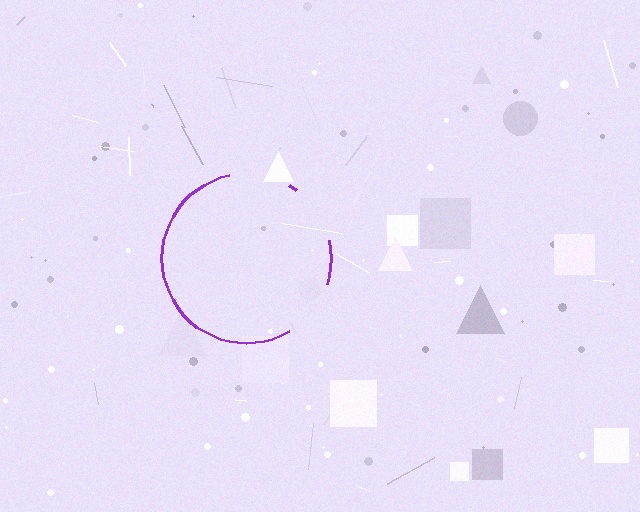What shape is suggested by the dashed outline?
The dashed outline suggests a circle.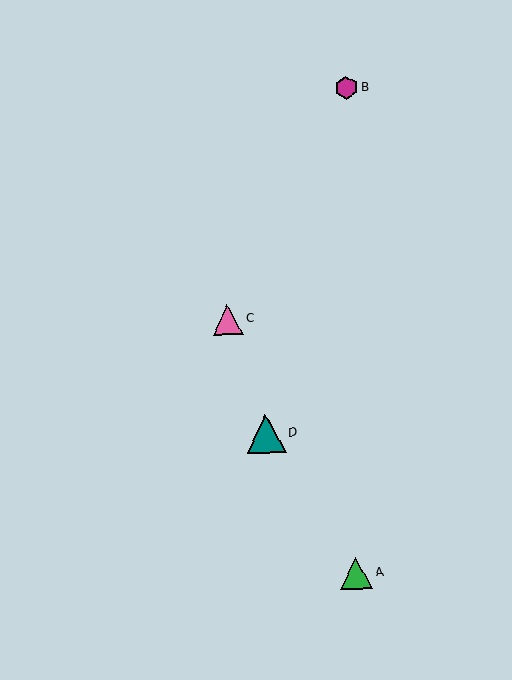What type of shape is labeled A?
Shape A is a green triangle.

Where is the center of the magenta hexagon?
The center of the magenta hexagon is at (347, 88).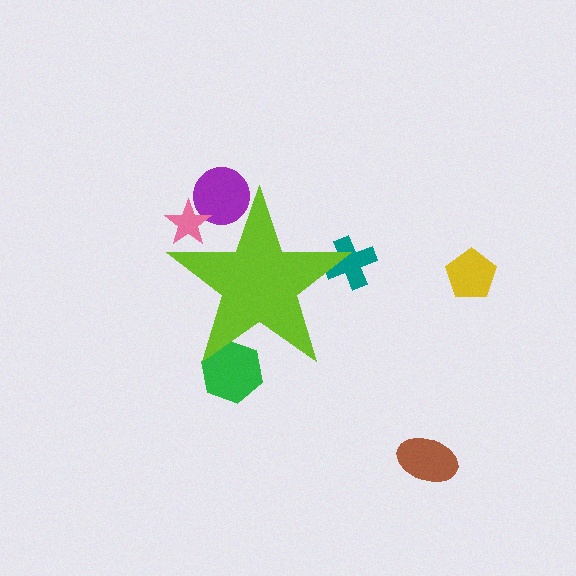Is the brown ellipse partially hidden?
No, the brown ellipse is fully visible.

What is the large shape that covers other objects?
A lime star.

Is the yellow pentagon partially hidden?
No, the yellow pentagon is fully visible.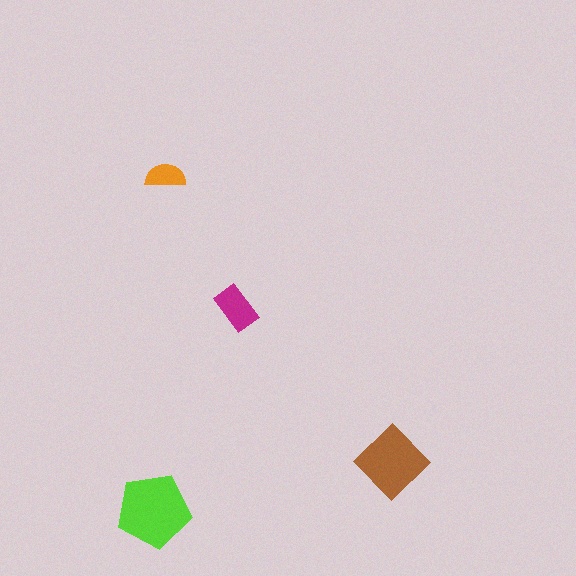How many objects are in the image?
There are 4 objects in the image.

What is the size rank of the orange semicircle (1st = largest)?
4th.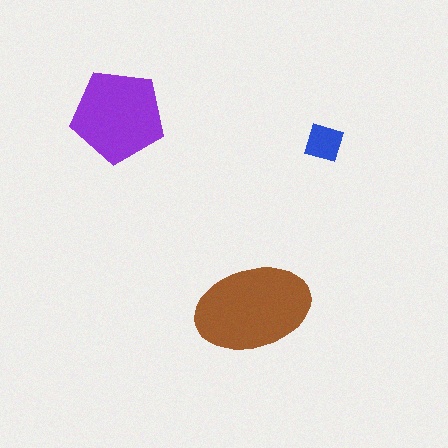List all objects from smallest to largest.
The blue diamond, the purple pentagon, the brown ellipse.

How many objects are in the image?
There are 3 objects in the image.